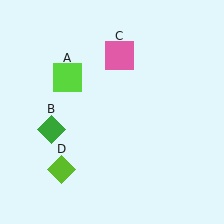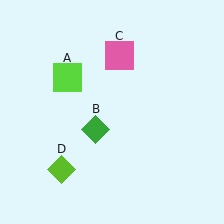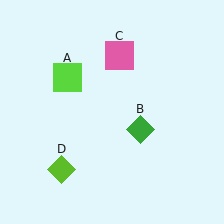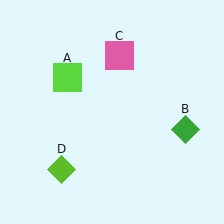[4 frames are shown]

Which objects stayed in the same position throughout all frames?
Lime square (object A) and pink square (object C) and lime diamond (object D) remained stationary.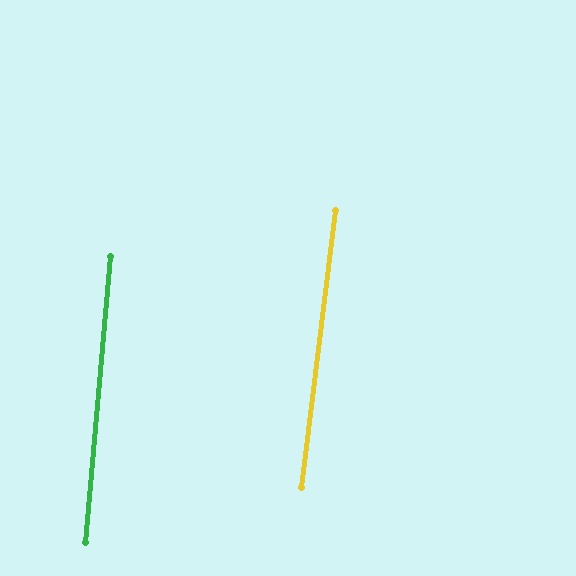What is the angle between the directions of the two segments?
Approximately 2 degrees.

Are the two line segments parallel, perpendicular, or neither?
Parallel — their directions differ by only 2.0°.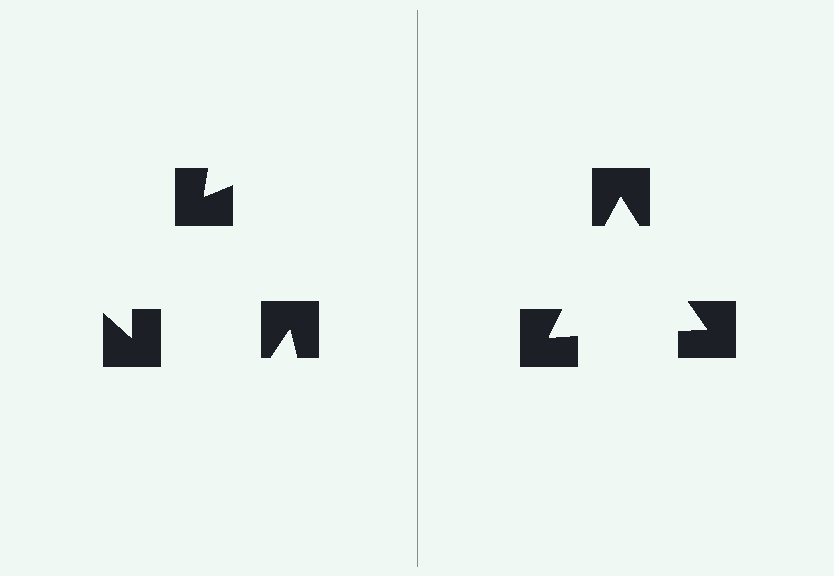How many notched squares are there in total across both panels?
6 — 3 on each side.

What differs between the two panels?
The notched squares are positioned identically on both sides; only the wedge orientations differ. On the right they align to a triangle; on the left they are misaligned.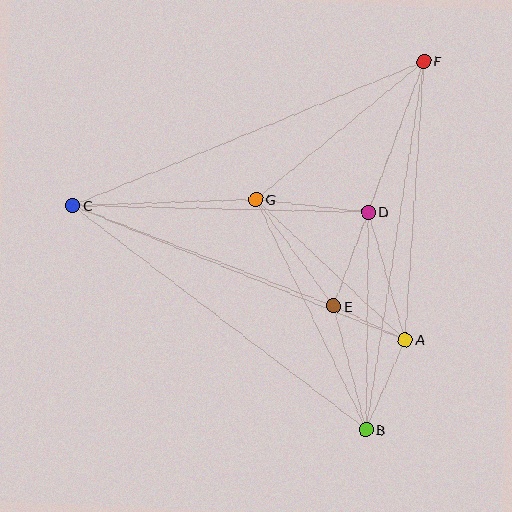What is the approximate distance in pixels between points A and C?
The distance between A and C is approximately 359 pixels.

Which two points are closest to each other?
Points A and E are closest to each other.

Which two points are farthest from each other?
Points C and F are farthest from each other.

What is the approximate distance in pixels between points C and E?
The distance between C and E is approximately 280 pixels.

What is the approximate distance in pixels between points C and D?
The distance between C and D is approximately 296 pixels.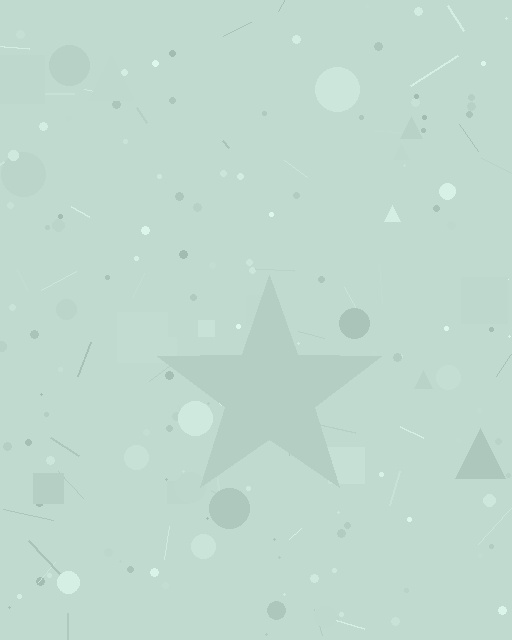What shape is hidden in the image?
A star is hidden in the image.